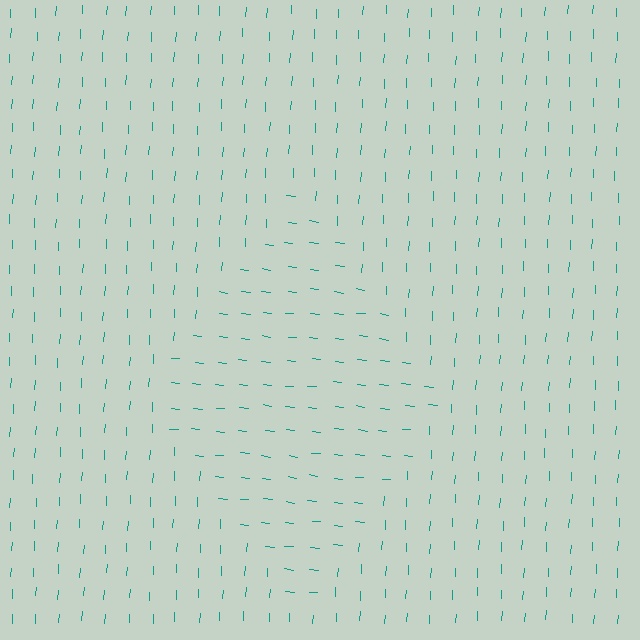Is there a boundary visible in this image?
Yes, there is a texture boundary formed by a change in line orientation.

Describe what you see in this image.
The image is filled with small teal line segments. A diamond region in the image has lines oriented differently from the surrounding lines, creating a visible texture boundary.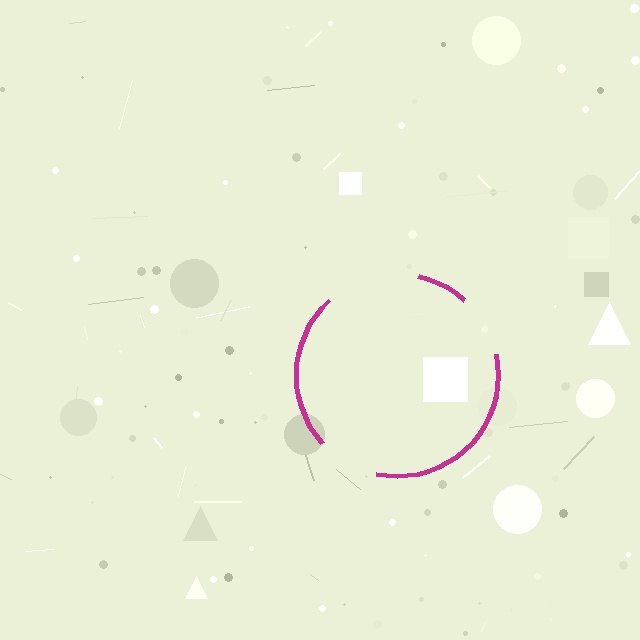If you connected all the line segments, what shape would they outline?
They would outline a circle.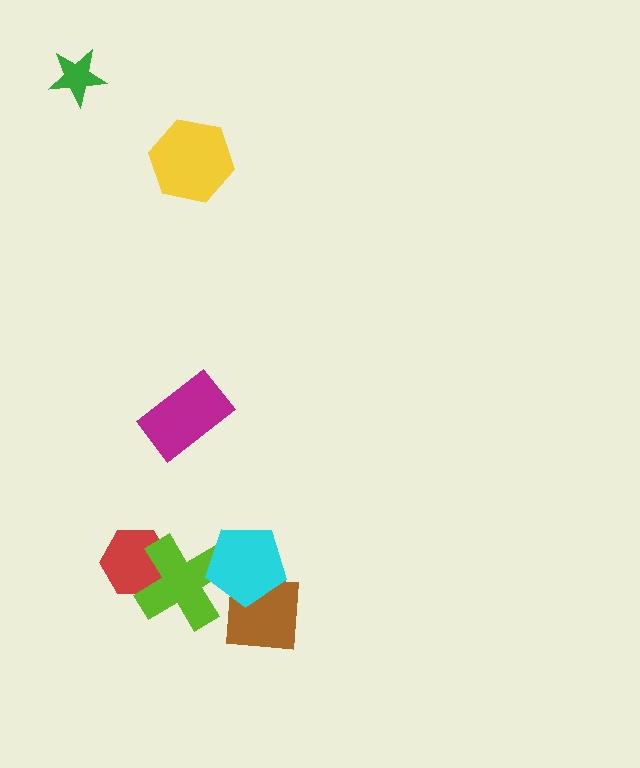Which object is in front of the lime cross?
The cyan pentagon is in front of the lime cross.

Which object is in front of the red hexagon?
The lime cross is in front of the red hexagon.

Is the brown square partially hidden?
Yes, it is partially covered by another shape.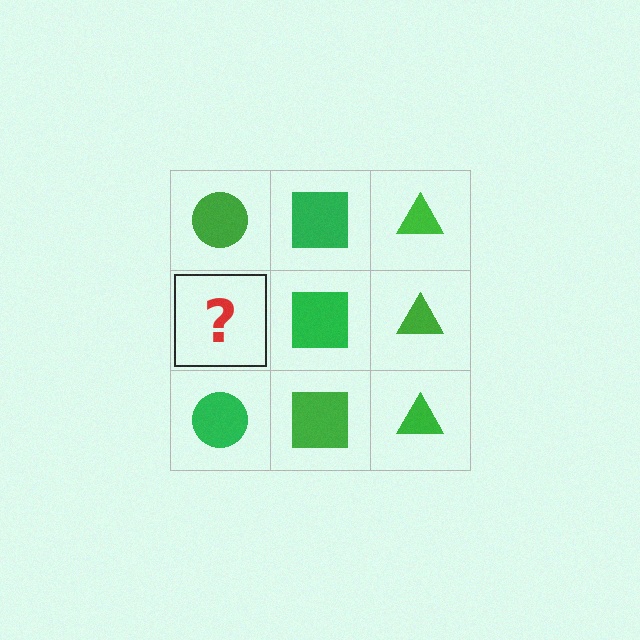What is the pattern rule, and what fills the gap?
The rule is that each column has a consistent shape. The gap should be filled with a green circle.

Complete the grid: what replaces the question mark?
The question mark should be replaced with a green circle.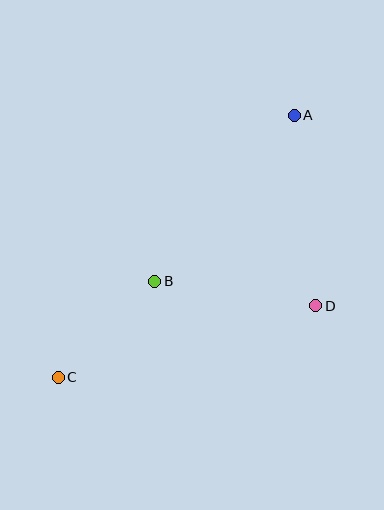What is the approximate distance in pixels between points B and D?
The distance between B and D is approximately 163 pixels.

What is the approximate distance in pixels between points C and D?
The distance between C and D is approximately 267 pixels.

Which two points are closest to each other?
Points B and C are closest to each other.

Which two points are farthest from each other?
Points A and C are farthest from each other.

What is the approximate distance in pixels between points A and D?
The distance between A and D is approximately 192 pixels.